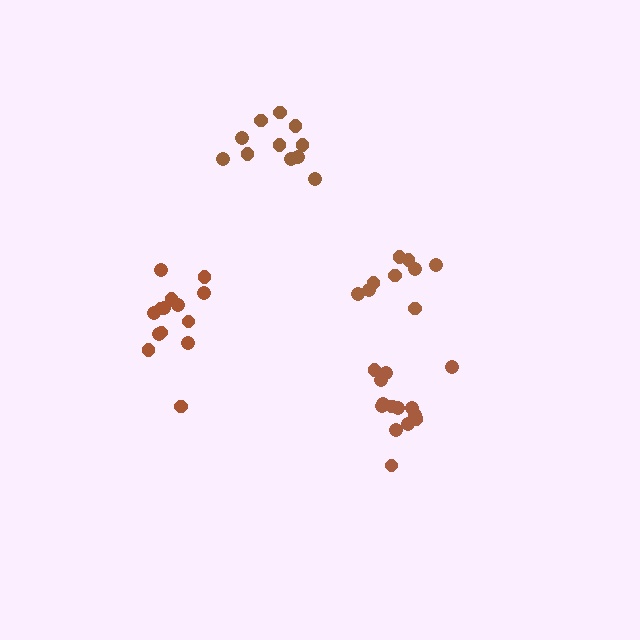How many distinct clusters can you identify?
There are 4 distinct clusters.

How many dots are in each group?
Group 1: 9 dots, Group 2: 14 dots, Group 3: 11 dots, Group 4: 14 dots (48 total).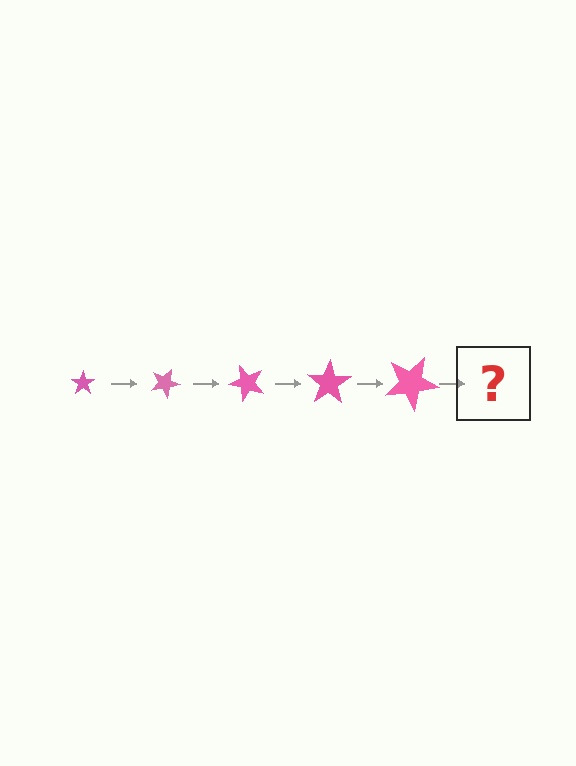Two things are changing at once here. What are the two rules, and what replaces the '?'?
The two rules are that the star grows larger each step and it rotates 25 degrees each step. The '?' should be a star, larger than the previous one and rotated 125 degrees from the start.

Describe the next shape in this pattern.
It should be a star, larger than the previous one and rotated 125 degrees from the start.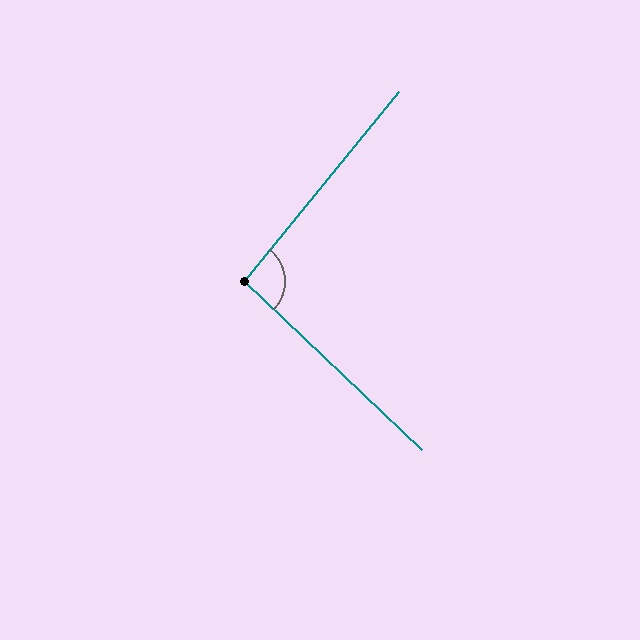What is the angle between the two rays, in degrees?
Approximately 94 degrees.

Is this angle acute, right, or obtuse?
It is approximately a right angle.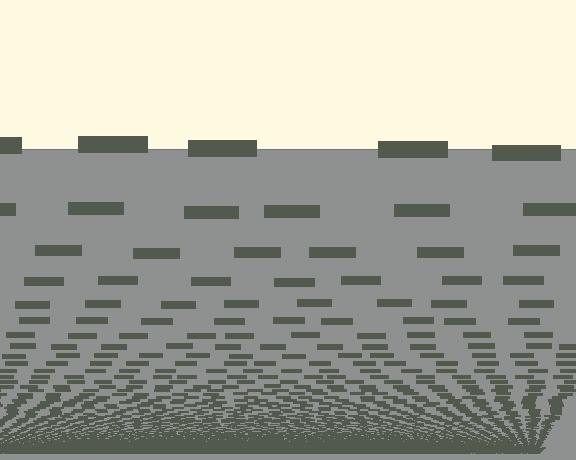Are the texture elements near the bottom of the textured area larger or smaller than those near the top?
Smaller. The gradient is inverted — elements near the bottom are smaller and denser.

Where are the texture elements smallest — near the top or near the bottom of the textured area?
Near the bottom.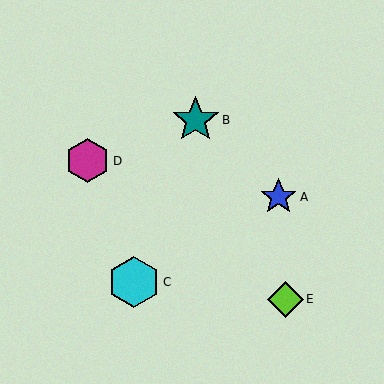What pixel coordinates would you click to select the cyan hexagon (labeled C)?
Click at (134, 282) to select the cyan hexagon C.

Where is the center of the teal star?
The center of the teal star is at (196, 120).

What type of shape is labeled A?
Shape A is a blue star.